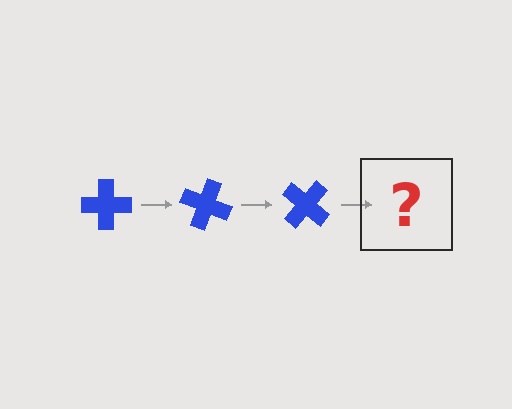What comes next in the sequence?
The next element should be a blue cross rotated 60 degrees.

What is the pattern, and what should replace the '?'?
The pattern is that the cross rotates 20 degrees each step. The '?' should be a blue cross rotated 60 degrees.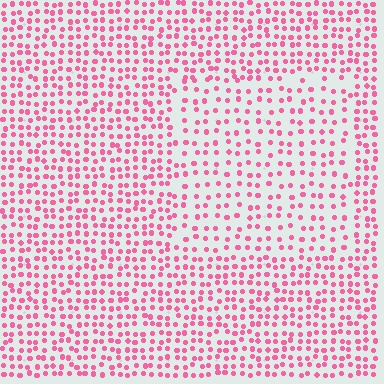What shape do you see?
I see a rectangle.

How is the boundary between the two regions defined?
The boundary is defined by a change in element density (approximately 1.7x ratio). All elements are the same color, size, and shape.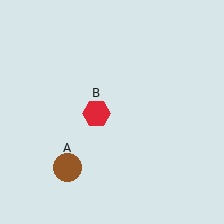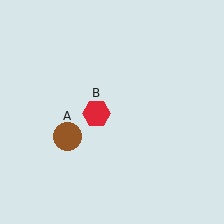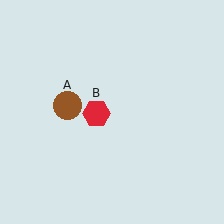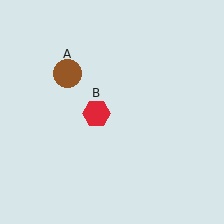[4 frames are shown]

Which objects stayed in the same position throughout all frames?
Red hexagon (object B) remained stationary.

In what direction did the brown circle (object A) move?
The brown circle (object A) moved up.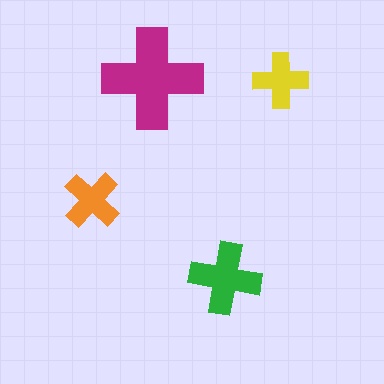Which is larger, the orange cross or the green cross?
The green one.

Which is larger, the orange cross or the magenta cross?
The magenta one.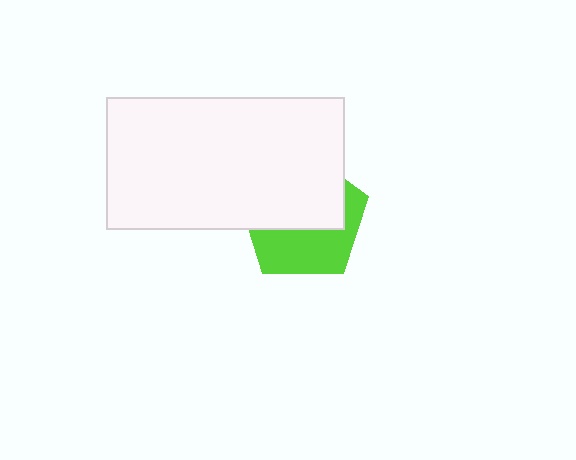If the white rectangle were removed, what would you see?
You would see the complete lime pentagon.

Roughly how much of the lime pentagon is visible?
A small part of it is visible (roughly 44%).